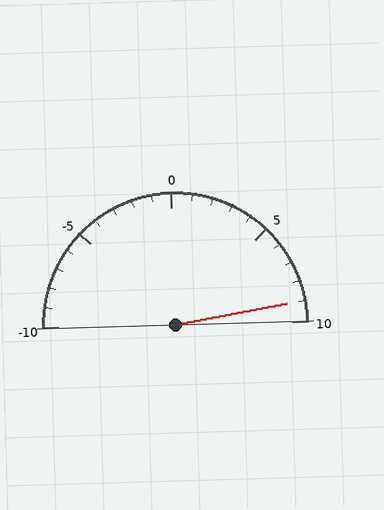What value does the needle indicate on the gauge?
The needle indicates approximately 9.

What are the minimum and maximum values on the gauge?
The gauge ranges from -10 to 10.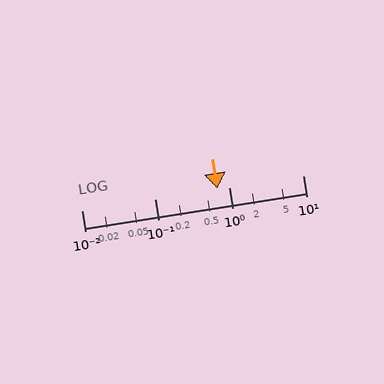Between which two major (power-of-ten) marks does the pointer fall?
The pointer is between 0.1 and 1.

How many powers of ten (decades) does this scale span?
The scale spans 3 decades, from 0.01 to 10.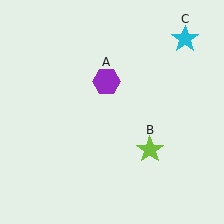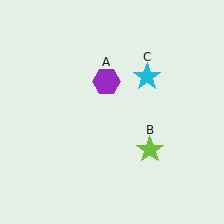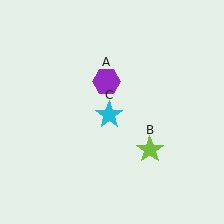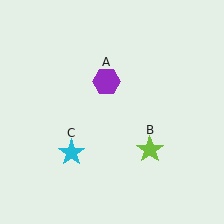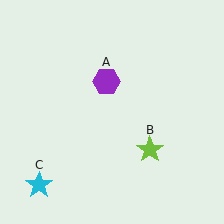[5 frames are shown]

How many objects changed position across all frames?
1 object changed position: cyan star (object C).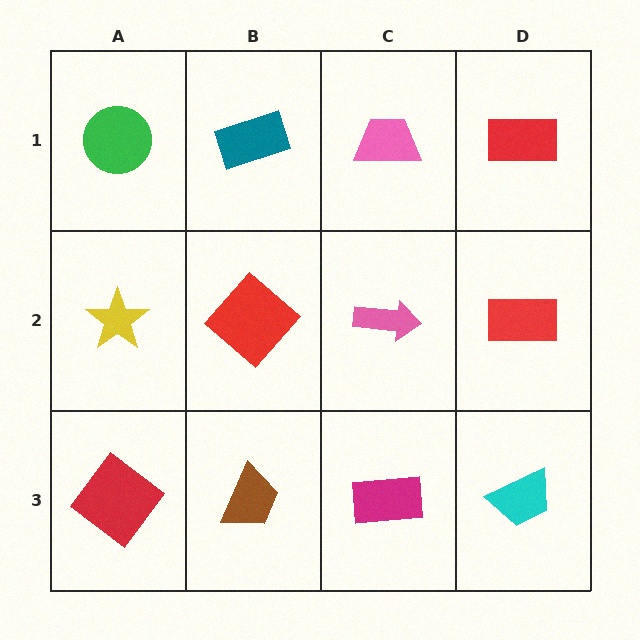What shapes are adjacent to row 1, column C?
A pink arrow (row 2, column C), a teal rectangle (row 1, column B), a red rectangle (row 1, column D).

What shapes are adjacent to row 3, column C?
A pink arrow (row 2, column C), a brown trapezoid (row 3, column B), a cyan trapezoid (row 3, column D).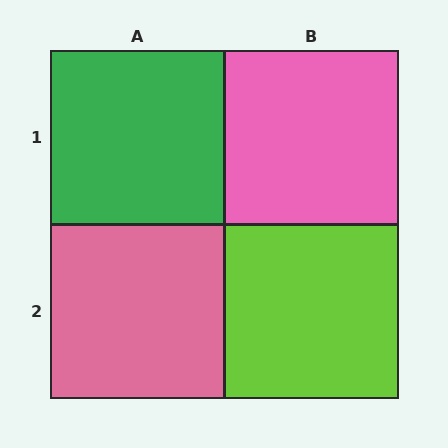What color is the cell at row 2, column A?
Pink.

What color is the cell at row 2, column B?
Lime.